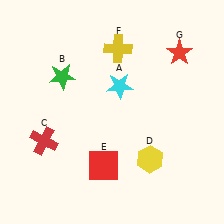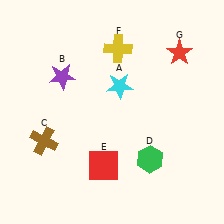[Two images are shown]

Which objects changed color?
B changed from green to purple. C changed from red to brown. D changed from yellow to green.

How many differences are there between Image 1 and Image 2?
There are 3 differences between the two images.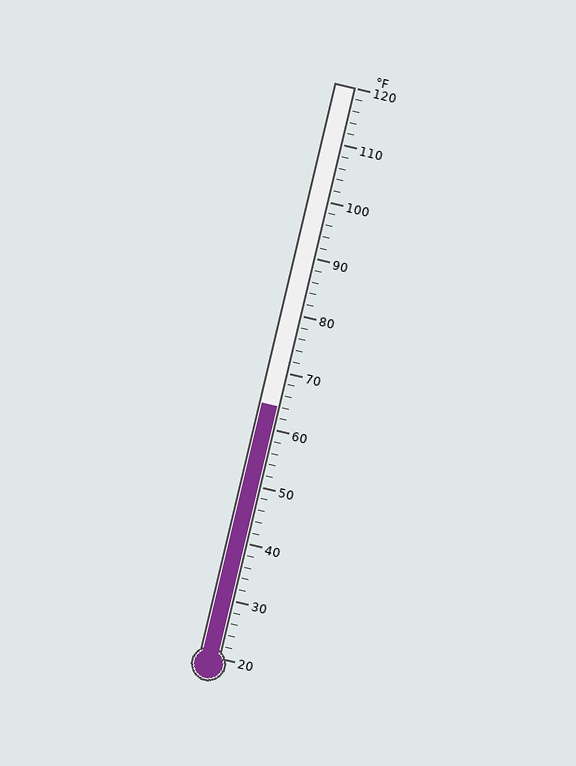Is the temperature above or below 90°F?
The temperature is below 90°F.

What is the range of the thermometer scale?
The thermometer scale ranges from 20°F to 120°F.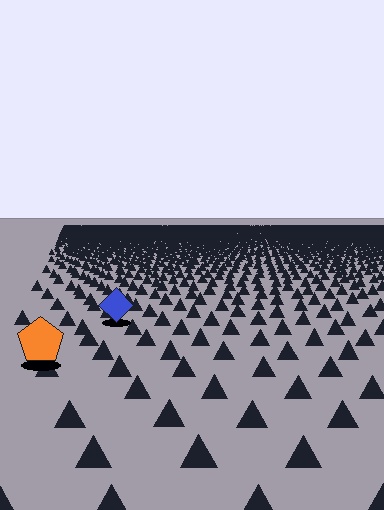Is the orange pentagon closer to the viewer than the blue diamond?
Yes. The orange pentagon is closer — you can tell from the texture gradient: the ground texture is coarser near it.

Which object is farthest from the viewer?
The blue diamond is farthest from the viewer. It appears smaller and the ground texture around it is denser.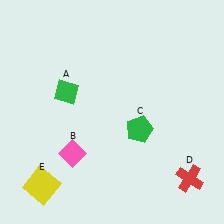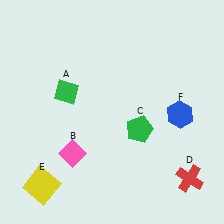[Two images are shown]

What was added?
A blue hexagon (F) was added in Image 2.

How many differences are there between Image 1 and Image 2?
There is 1 difference between the two images.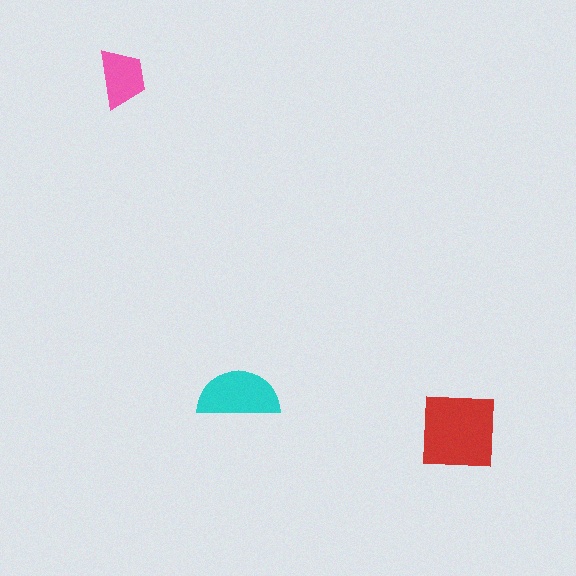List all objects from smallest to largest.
The pink trapezoid, the cyan semicircle, the red square.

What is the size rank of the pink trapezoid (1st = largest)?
3rd.